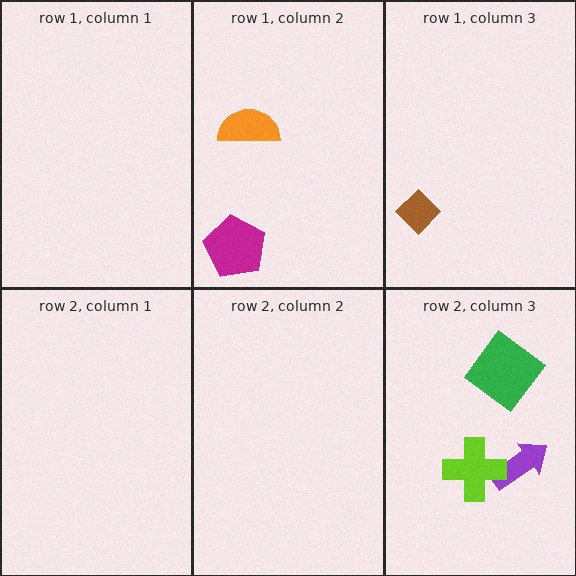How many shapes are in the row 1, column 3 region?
1.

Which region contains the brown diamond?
The row 1, column 3 region.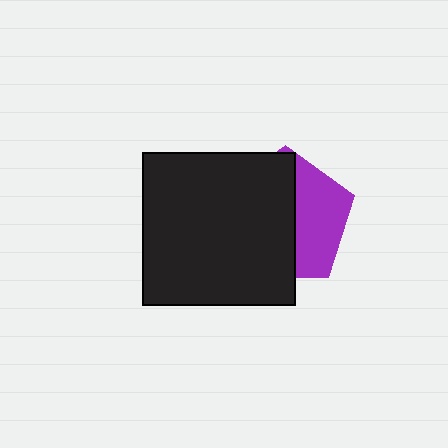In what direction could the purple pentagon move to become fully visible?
The purple pentagon could move right. That would shift it out from behind the black square entirely.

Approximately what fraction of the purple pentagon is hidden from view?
Roughly 60% of the purple pentagon is hidden behind the black square.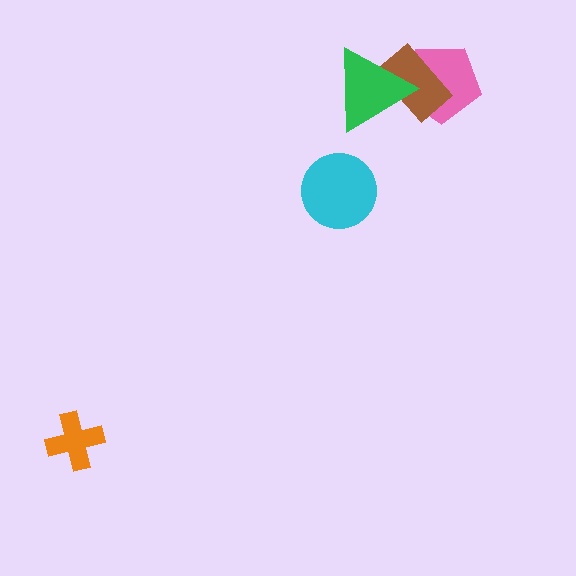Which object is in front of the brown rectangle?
The green triangle is in front of the brown rectangle.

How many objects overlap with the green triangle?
2 objects overlap with the green triangle.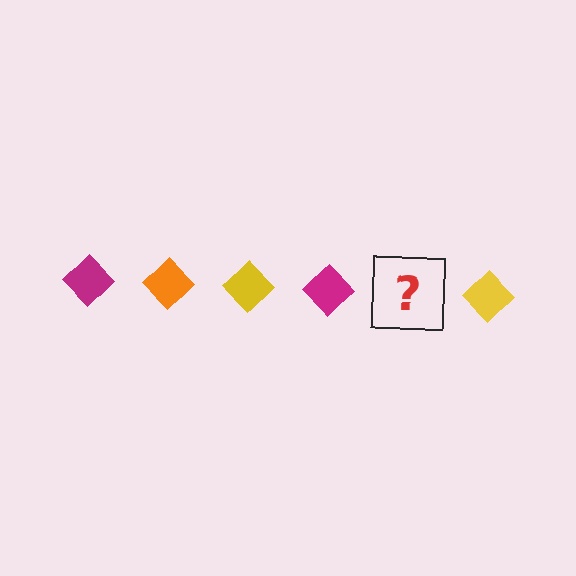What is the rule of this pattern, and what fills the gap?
The rule is that the pattern cycles through magenta, orange, yellow diamonds. The gap should be filled with an orange diamond.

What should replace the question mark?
The question mark should be replaced with an orange diamond.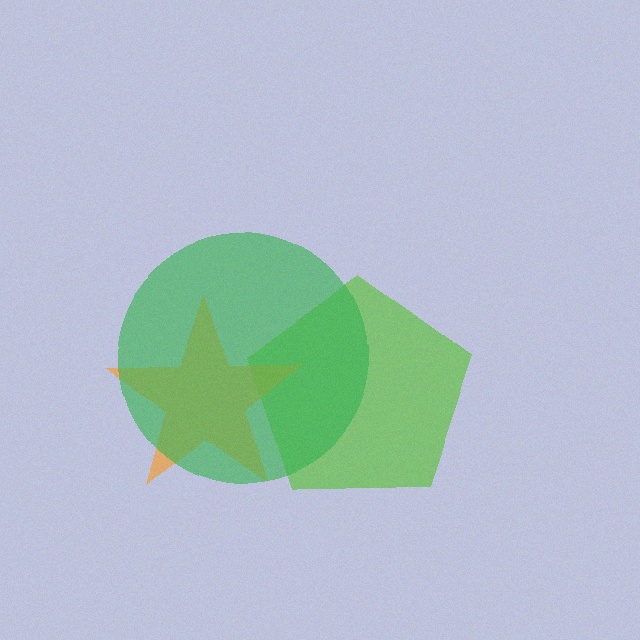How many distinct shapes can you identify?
There are 3 distinct shapes: a lime pentagon, an orange star, a green circle.